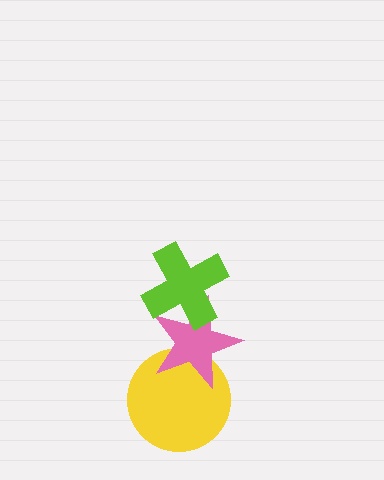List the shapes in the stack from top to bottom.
From top to bottom: the lime cross, the pink star, the yellow circle.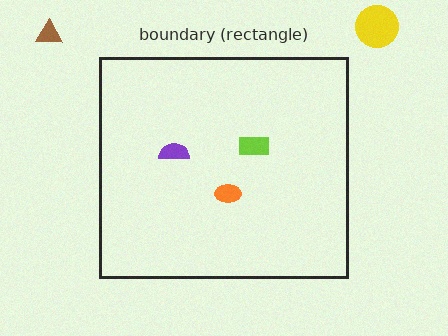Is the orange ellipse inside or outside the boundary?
Inside.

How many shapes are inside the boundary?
3 inside, 2 outside.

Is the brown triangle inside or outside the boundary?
Outside.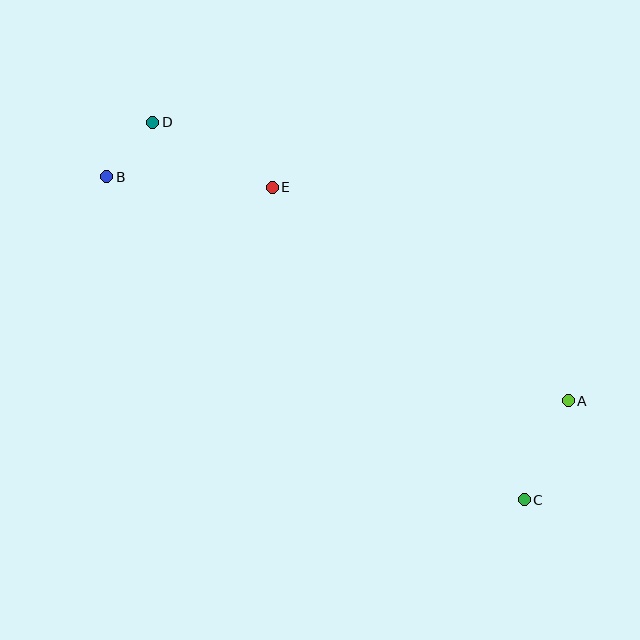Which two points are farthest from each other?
Points C and D are farthest from each other.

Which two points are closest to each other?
Points B and D are closest to each other.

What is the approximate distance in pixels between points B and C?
The distance between B and C is approximately 527 pixels.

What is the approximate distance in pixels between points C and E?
The distance between C and E is approximately 401 pixels.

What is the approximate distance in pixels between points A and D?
The distance between A and D is approximately 500 pixels.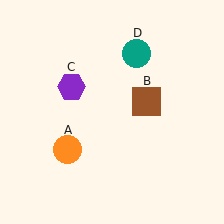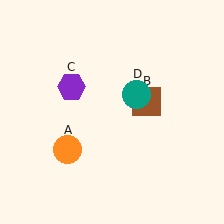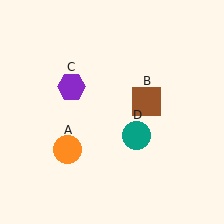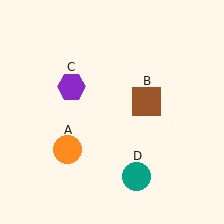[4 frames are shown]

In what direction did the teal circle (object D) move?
The teal circle (object D) moved down.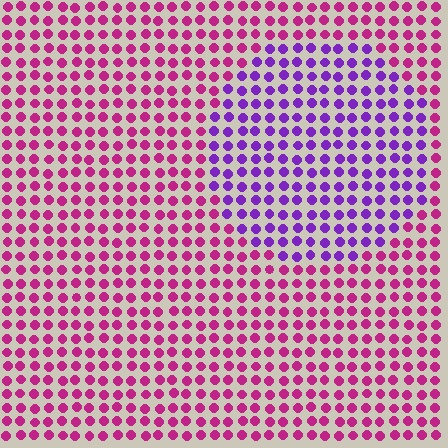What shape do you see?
I see a circle.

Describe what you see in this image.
The image is filled with small magenta elements in a uniform arrangement. A circle-shaped region is visible where the elements are tinted to a slightly different hue, forming a subtle color boundary.